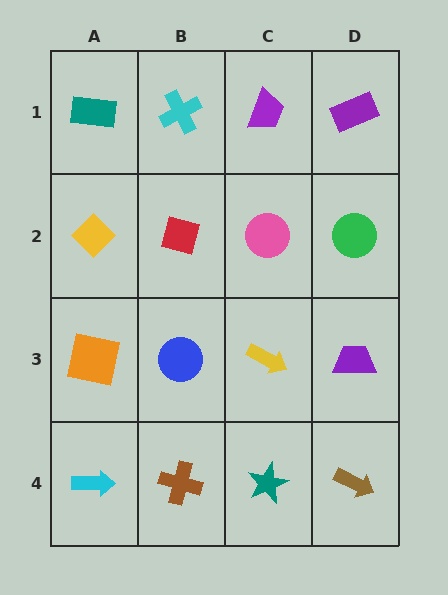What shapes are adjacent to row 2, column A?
A teal rectangle (row 1, column A), an orange square (row 3, column A), a red square (row 2, column B).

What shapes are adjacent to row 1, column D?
A green circle (row 2, column D), a purple trapezoid (row 1, column C).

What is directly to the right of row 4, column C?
A brown arrow.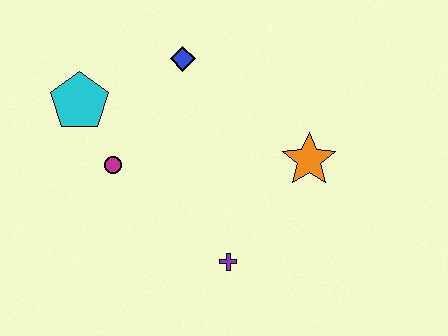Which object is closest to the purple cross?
The orange star is closest to the purple cross.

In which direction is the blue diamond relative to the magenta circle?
The blue diamond is above the magenta circle.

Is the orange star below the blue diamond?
Yes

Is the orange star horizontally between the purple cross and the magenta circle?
No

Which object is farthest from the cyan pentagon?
The orange star is farthest from the cyan pentagon.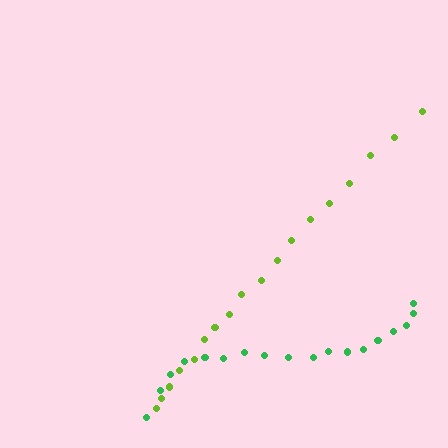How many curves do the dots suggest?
There are 2 distinct paths.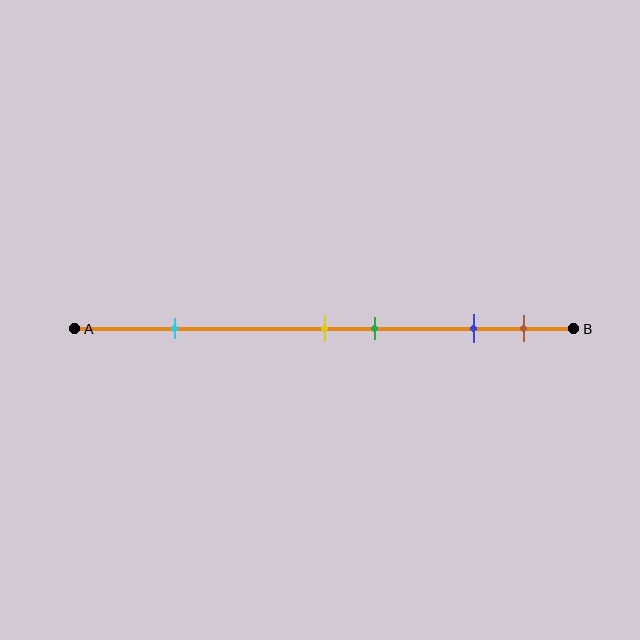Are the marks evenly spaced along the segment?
No, the marks are not evenly spaced.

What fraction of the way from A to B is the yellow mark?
The yellow mark is approximately 50% (0.5) of the way from A to B.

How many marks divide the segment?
There are 5 marks dividing the segment.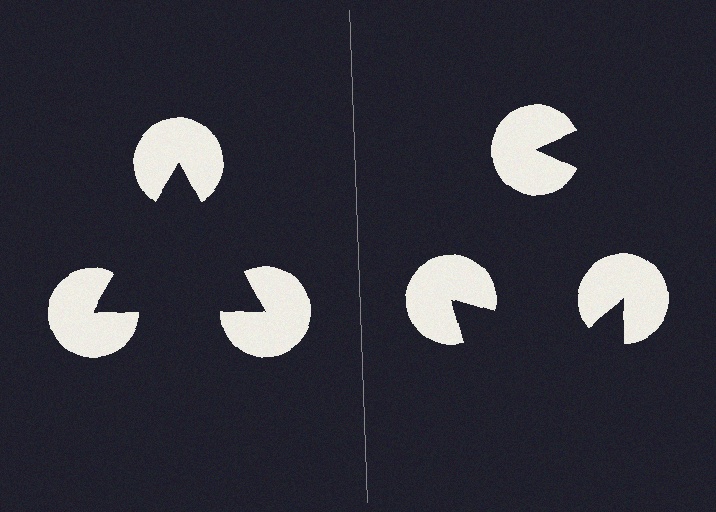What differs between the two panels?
The pac-man discs are positioned identically on both sides; only the wedge orientations differ. On the left they align to a triangle; on the right they are misaligned.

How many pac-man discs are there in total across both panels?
6 — 3 on each side.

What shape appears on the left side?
An illusory triangle.